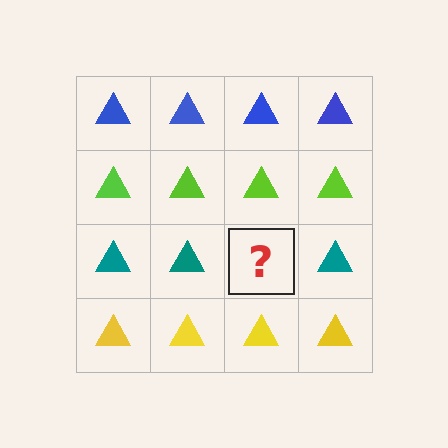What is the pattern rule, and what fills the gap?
The rule is that each row has a consistent color. The gap should be filled with a teal triangle.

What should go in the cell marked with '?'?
The missing cell should contain a teal triangle.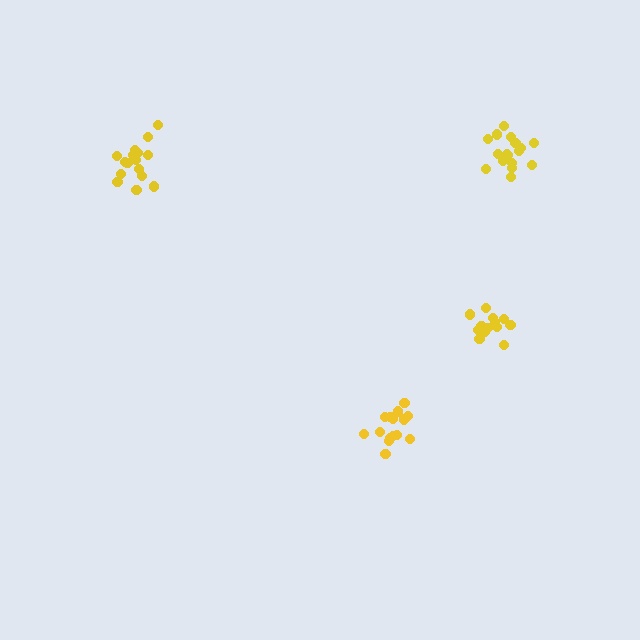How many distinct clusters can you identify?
There are 4 distinct clusters.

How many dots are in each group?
Group 1: 14 dots, Group 2: 16 dots, Group 3: 15 dots, Group 4: 17 dots (62 total).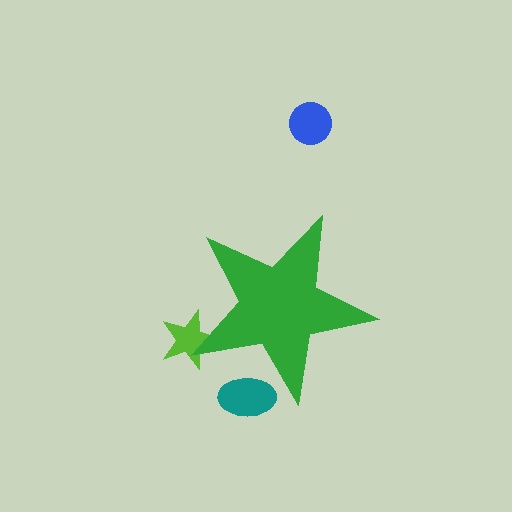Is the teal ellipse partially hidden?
Yes, the teal ellipse is partially hidden behind the green star.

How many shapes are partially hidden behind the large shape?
2 shapes are partially hidden.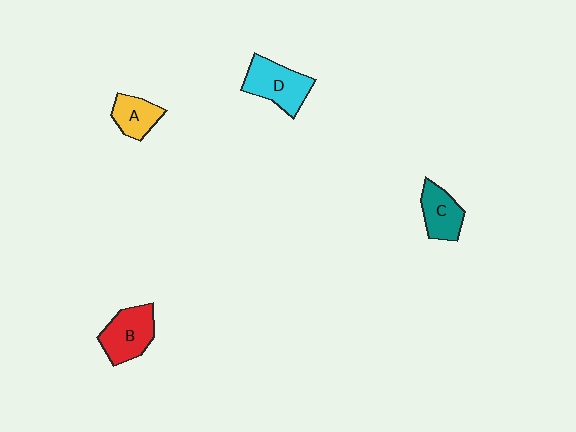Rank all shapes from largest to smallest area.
From largest to smallest: D (cyan), B (red), C (teal), A (yellow).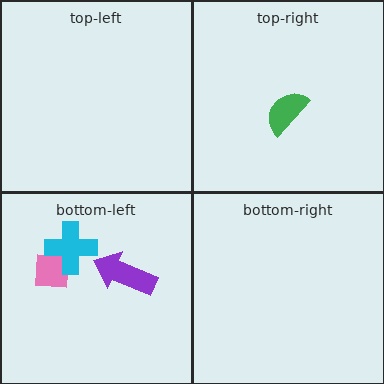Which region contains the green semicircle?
The top-right region.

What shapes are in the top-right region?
The green semicircle.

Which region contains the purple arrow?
The bottom-left region.